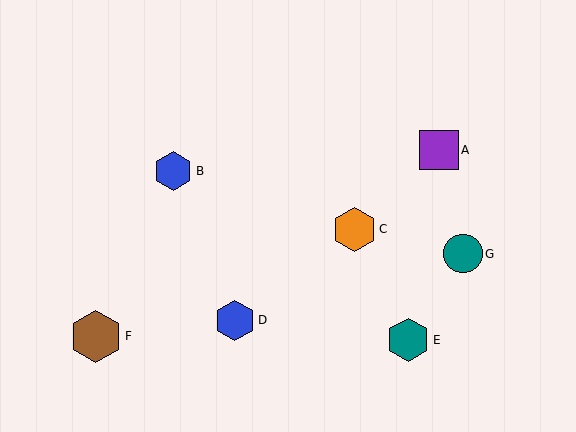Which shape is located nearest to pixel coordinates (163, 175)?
The blue hexagon (labeled B) at (173, 171) is nearest to that location.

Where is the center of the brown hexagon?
The center of the brown hexagon is at (96, 336).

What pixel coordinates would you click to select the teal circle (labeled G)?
Click at (463, 254) to select the teal circle G.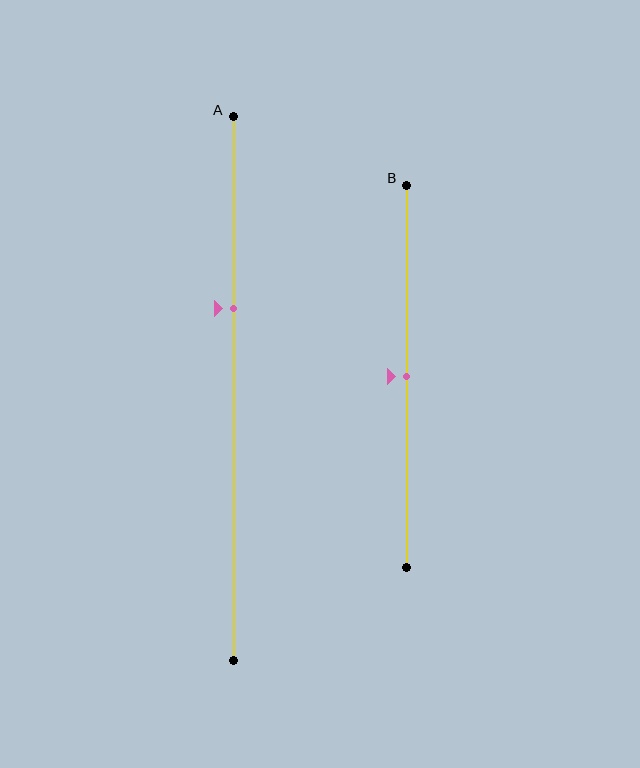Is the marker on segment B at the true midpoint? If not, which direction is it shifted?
Yes, the marker on segment B is at the true midpoint.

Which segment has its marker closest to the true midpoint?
Segment B has its marker closest to the true midpoint.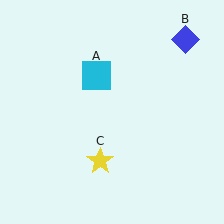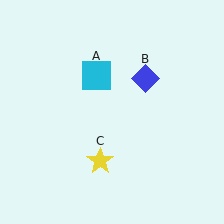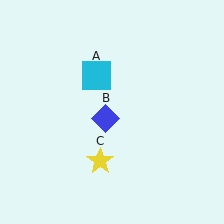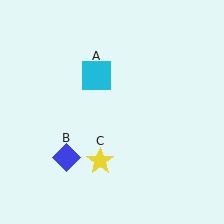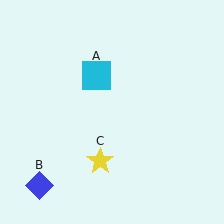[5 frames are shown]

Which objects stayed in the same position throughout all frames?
Cyan square (object A) and yellow star (object C) remained stationary.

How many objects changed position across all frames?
1 object changed position: blue diamond (object B).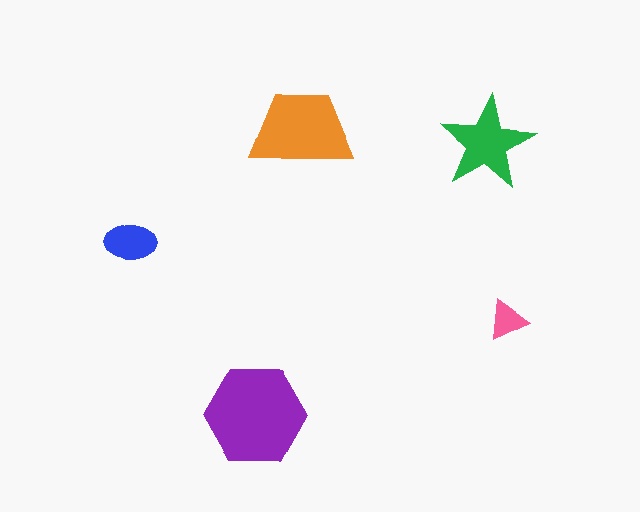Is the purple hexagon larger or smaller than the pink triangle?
Larger.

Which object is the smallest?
The pink triangle.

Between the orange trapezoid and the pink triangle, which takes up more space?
The orange trapezoid.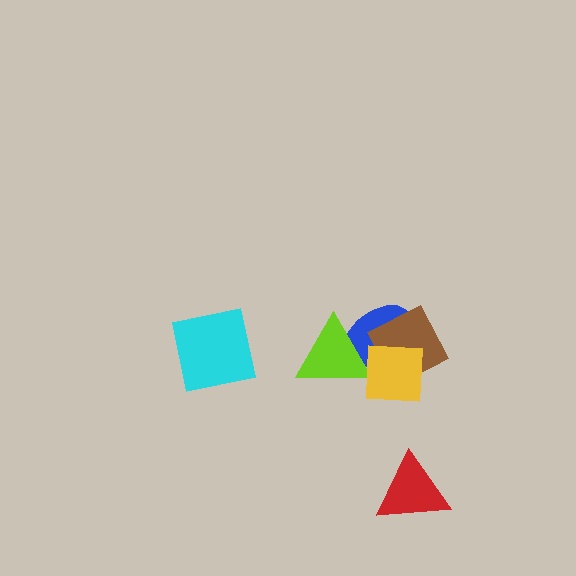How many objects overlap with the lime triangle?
2 objects overlap with the lime triangle.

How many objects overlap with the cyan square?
0 objects overlap with the cyan square.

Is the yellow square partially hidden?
No, no other shape covers it.